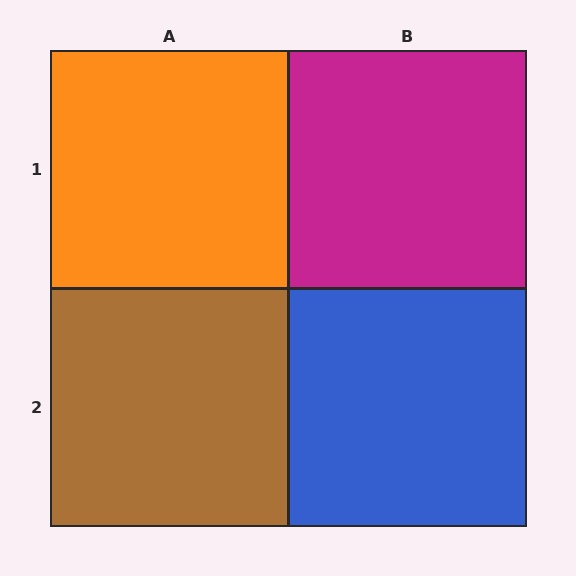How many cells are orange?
1 cell is orange.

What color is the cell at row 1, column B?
Magenta.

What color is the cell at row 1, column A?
Orange.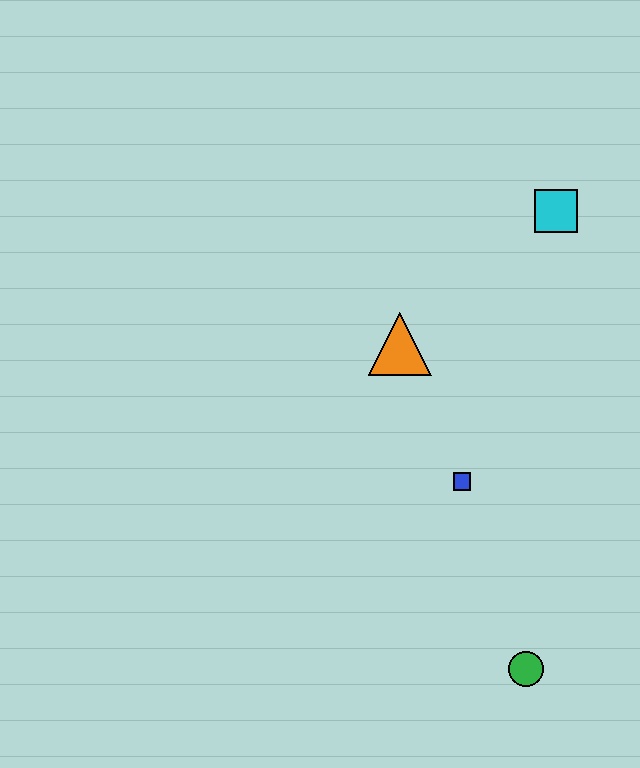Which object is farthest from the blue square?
The cyan square is farthest from the blue square.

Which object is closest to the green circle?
The blue square is closest to the green circle.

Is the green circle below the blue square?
Yes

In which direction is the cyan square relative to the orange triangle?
The cyan square is to the right of the orange triangle.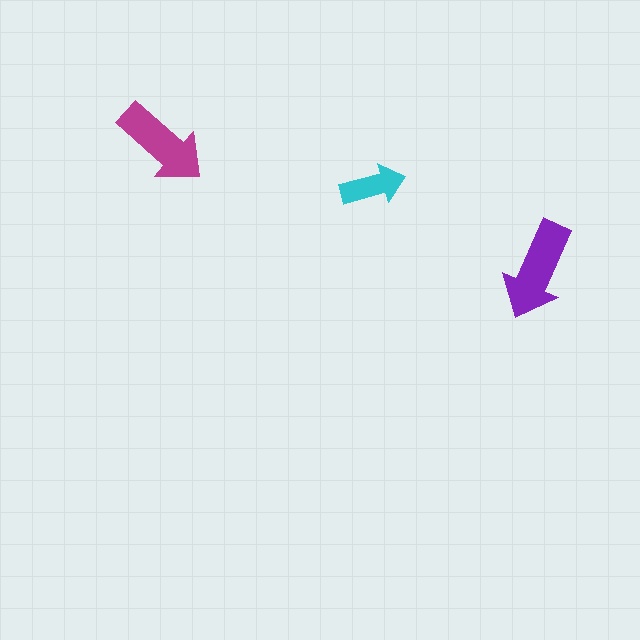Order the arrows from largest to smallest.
the purple one, the magenta one, the cyan one.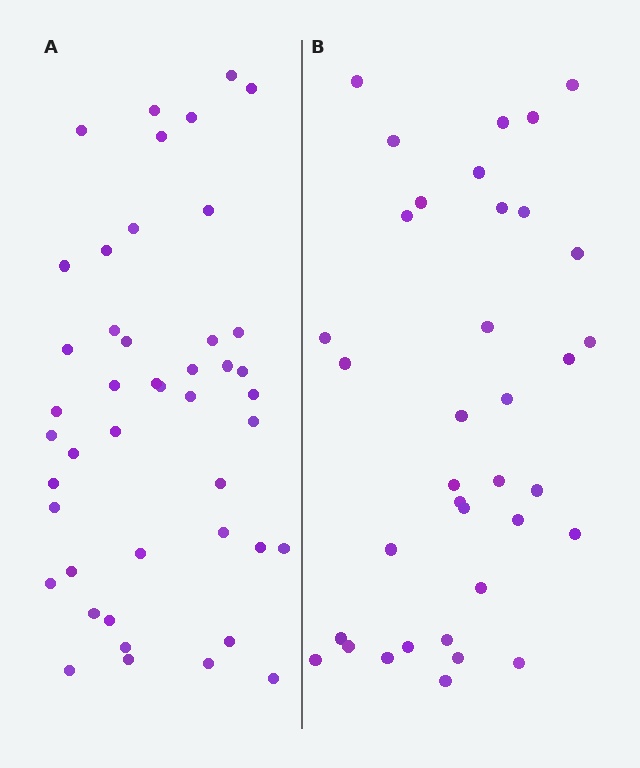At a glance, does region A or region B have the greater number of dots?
Region A (the left region) has more dots.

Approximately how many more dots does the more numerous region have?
Region A has roughly 8 or so more dots than region B.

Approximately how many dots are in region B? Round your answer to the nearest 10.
About 40 dots. (The exact count is 36, which rounds to 40.)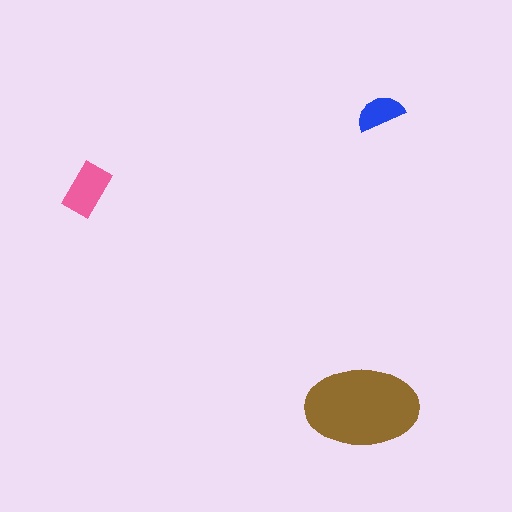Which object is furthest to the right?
The blue semicircle is rightmost.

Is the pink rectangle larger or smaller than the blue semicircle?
Larger.